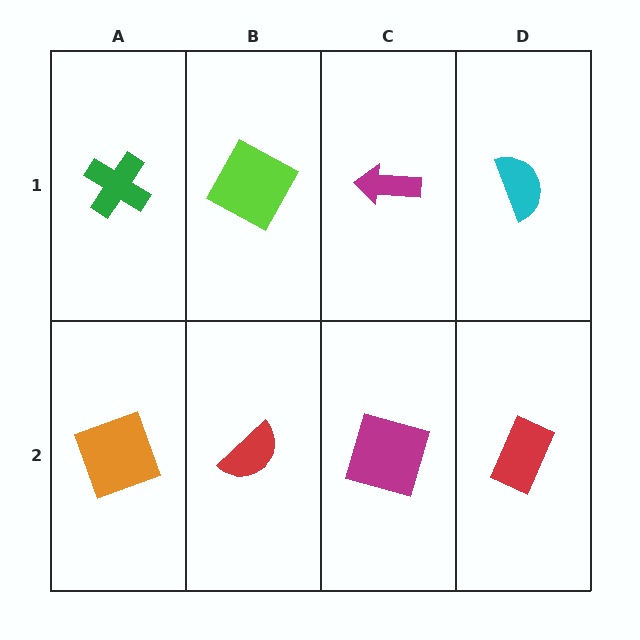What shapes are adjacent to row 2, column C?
A magenta arrow (row 1, column C), a red semicircle (row 2, column B), a red rectangle (row 2, column D).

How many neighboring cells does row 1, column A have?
2.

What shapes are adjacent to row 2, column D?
A cyan semicircle (row 1, column D), a magenta square (row 2, column C).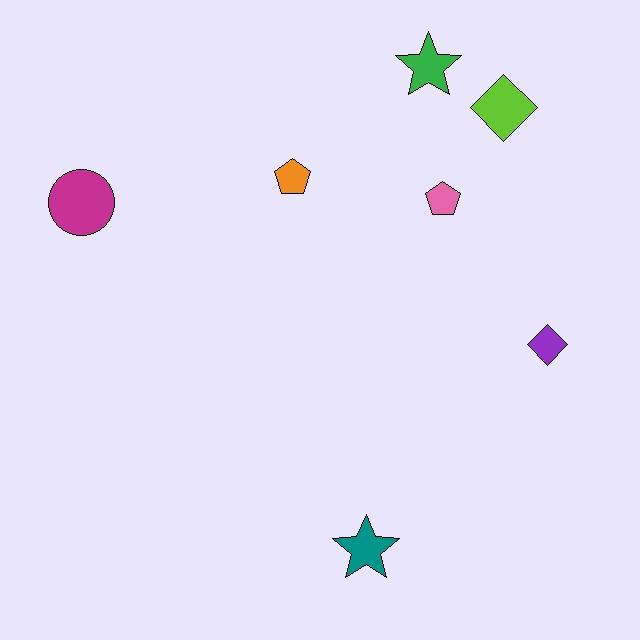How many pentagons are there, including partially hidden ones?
There are 2 pentagons.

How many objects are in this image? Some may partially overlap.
There are 7 objects.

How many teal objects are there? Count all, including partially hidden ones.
There is 1 teal object.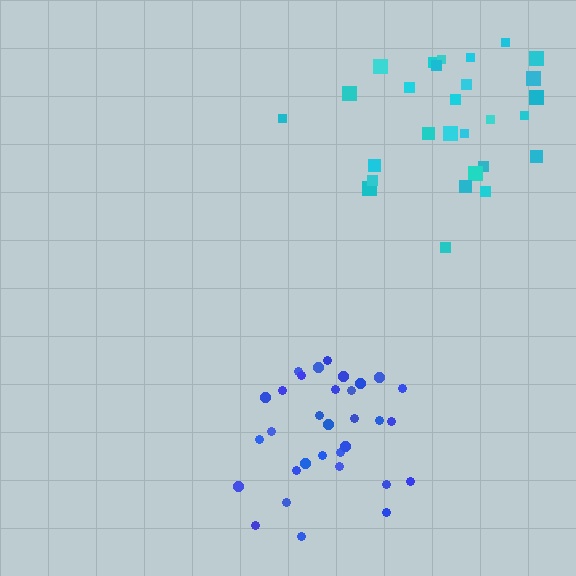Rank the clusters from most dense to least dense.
blue, cyan.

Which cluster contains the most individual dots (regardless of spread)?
Blue (32).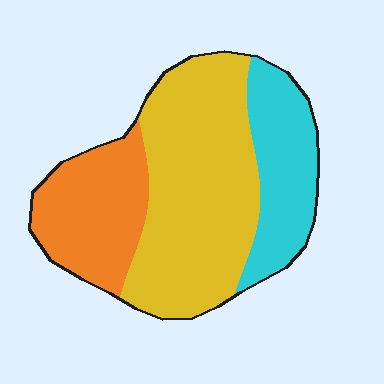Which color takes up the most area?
Yellow, at roughly 50%.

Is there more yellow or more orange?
Yellow.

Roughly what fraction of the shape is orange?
Orange covers roughly 25% of the shape.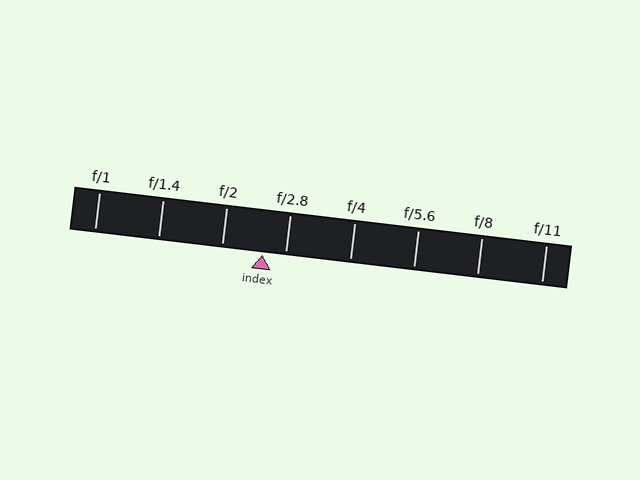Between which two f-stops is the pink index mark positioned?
The index mark is between f/2 and f/2.8.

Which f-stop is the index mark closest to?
The index mark is closest to f/2.8.